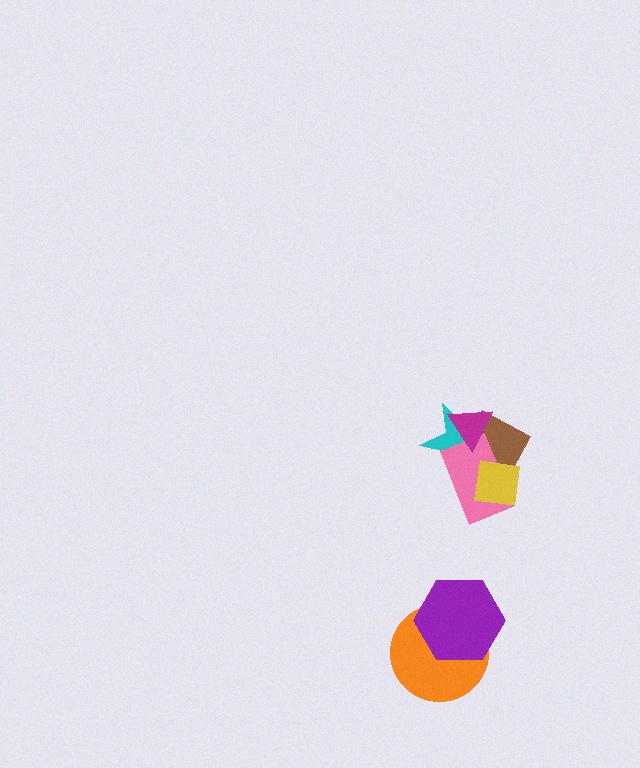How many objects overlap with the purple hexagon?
1 object overlaps with the purple hexagon.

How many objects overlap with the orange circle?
1 object overlaps with the orange circle.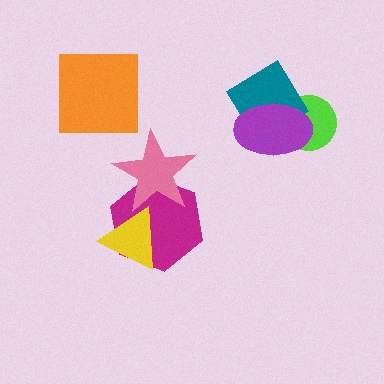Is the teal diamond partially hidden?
Yes, it is partially covered by another shape.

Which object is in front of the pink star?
The yellow triangle is in front of the pink star.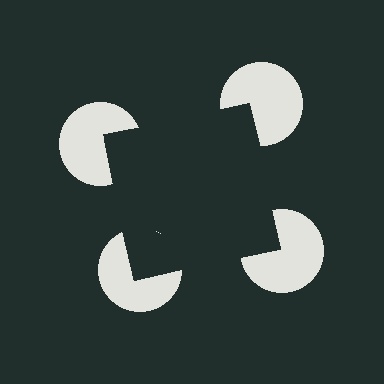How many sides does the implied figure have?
4 sides.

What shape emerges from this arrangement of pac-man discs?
An illusory square — its edges are inferred from the aligned wedge cuts in the pac-man discs, not physically drawn.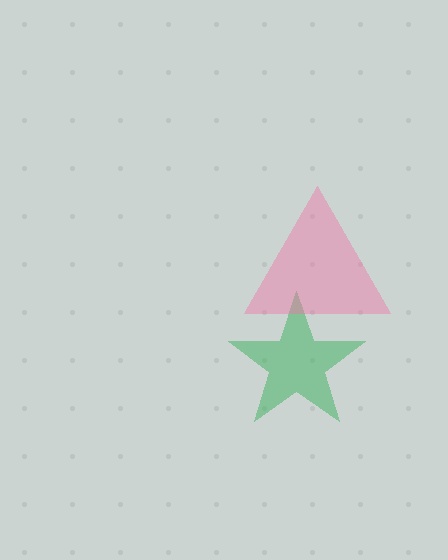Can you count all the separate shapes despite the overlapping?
Yes, there are 2 separate shapes.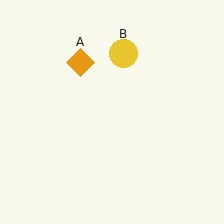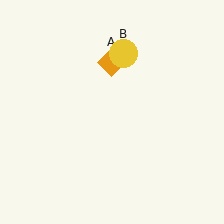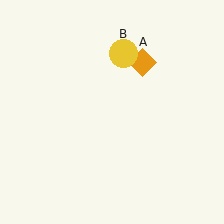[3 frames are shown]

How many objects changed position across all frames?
1 object changed position: orange diamond (object A).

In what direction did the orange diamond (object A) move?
The orange diamond (object A) moved right.